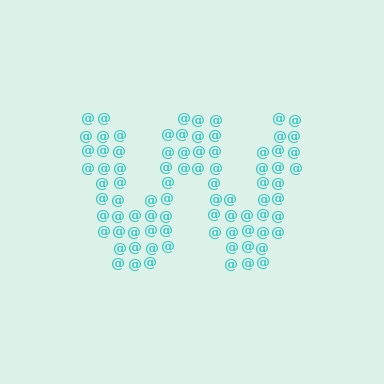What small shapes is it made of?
It is made of small at signs.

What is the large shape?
The large shape is the letter W.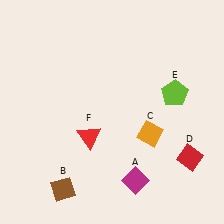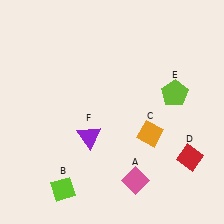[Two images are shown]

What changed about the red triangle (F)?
In Image 1, F is red. In Image 2, it changed to purple.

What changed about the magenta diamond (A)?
In Image 1, A is magenta. In Image 2, it changed to pink.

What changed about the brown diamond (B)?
In Image 1, B is brown. In Image 2, it changed to lime.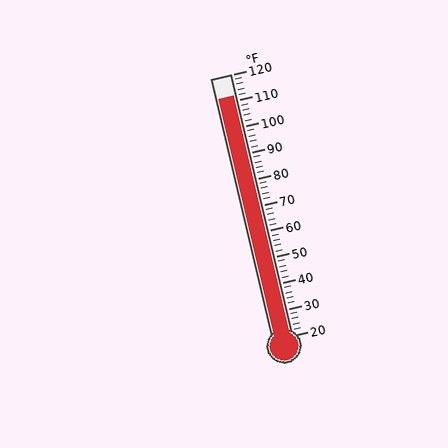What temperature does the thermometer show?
The thermometer shows approximately 112°F.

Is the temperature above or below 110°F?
The temperature is above 110°F.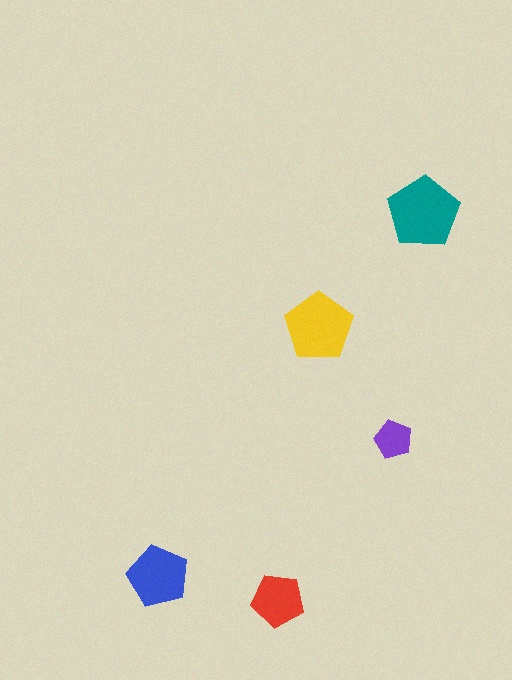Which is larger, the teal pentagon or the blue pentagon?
The teal one.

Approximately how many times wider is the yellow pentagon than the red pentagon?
About 1.5 times wider.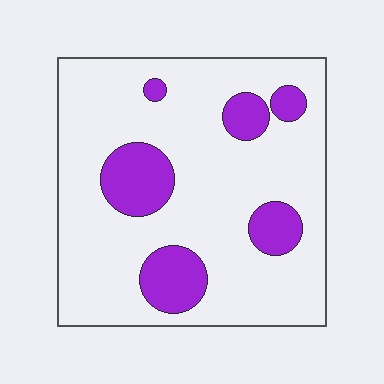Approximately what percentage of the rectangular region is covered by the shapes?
Approximately 20%.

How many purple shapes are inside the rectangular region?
6.